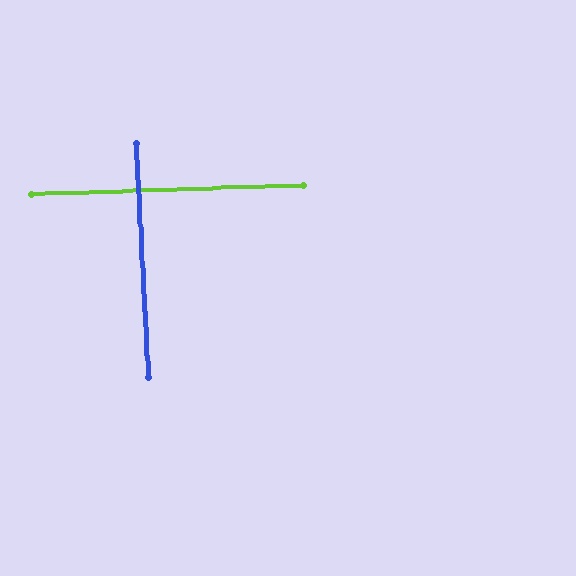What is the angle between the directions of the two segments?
Approximately 89 degrees.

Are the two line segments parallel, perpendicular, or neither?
Perpendicular — they meet at approximately 89°.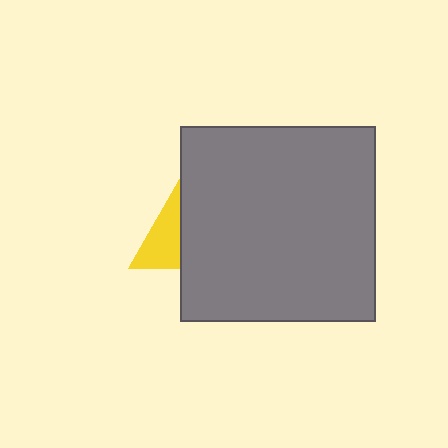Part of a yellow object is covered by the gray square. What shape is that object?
It is a triangle.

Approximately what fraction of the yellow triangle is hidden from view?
Roughly 62% of the yellow triangle is hidden behind the gray square.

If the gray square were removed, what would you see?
You would see the complete yellow triangle.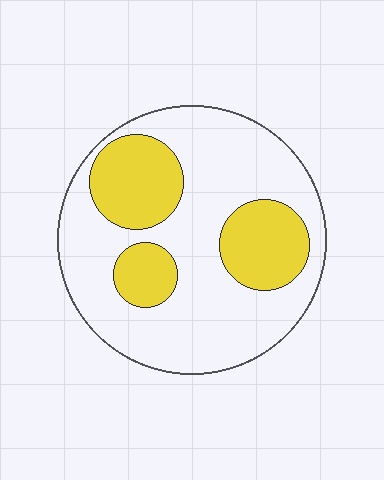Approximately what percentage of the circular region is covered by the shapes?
Approximately 30%.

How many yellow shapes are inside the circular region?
3.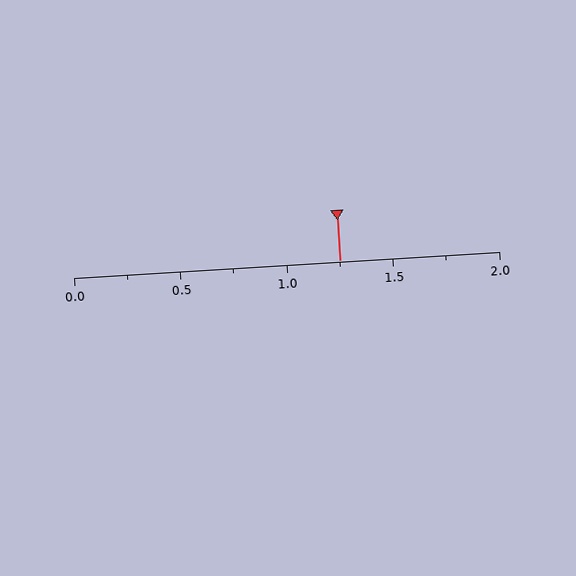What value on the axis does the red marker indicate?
The marker indicates approximately 1.25.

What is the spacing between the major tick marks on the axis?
The major ticks are spaced 0.5 apart.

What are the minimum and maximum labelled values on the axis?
The axis runs from 0.0 to 2.0.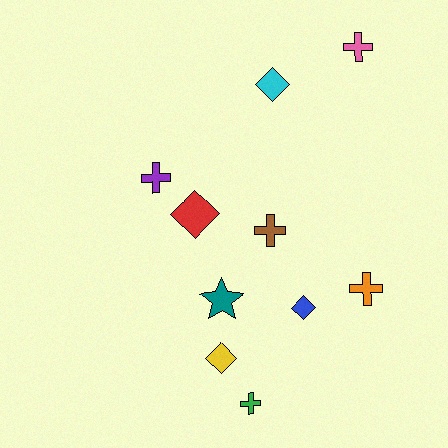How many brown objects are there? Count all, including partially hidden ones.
There is 1 brown object.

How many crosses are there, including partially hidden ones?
There are 5 crosses.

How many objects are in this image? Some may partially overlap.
There are 10 objects.